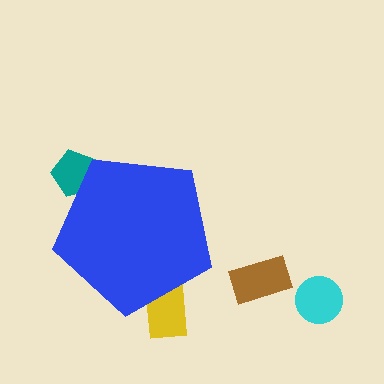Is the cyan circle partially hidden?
No, the cyan circle is fully visible.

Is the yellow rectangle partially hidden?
Yes, the yellow rectangle is partially hidden behind the blue pentagon.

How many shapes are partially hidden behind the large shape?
2 shapes are partially hidden.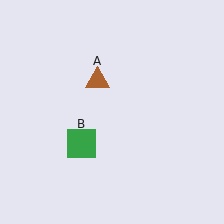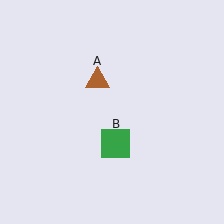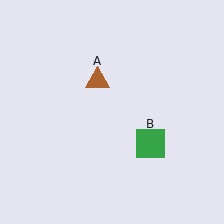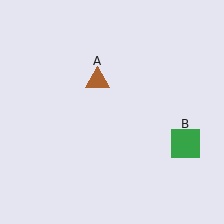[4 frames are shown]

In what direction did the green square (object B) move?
The green square (object B) moved right.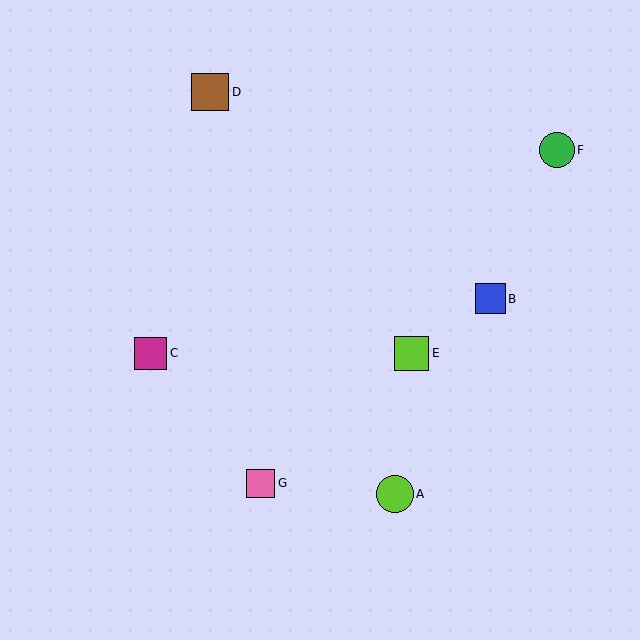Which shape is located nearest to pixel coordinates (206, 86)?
The brown square (labeled D) at (210, 92) is nearest to that location.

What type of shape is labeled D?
Shape D is a brown square.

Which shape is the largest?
The brown square (labeled D) is the largest.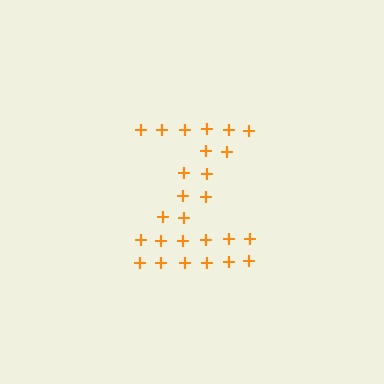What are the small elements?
The small elements are plus signs.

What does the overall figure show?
The overall figure shows the letter Z.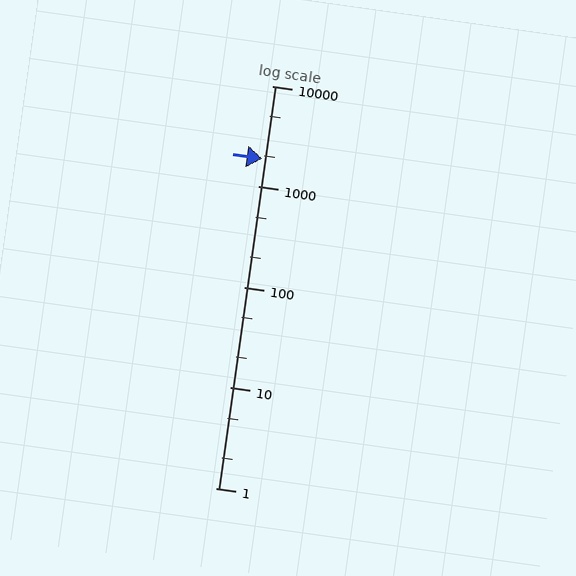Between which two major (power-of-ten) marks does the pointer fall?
The pointer is between 1000 and 10000.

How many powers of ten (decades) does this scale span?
The scale spans 4 decades, from 1 to 10000.